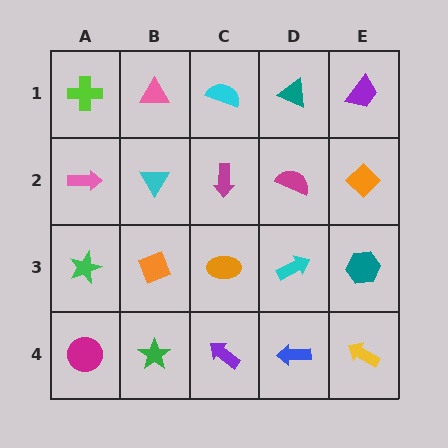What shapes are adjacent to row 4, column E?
A teal hexagon (row 3, column E), a blue arrow (row 4, column D).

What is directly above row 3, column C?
A magenta arrow.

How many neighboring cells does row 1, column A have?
2.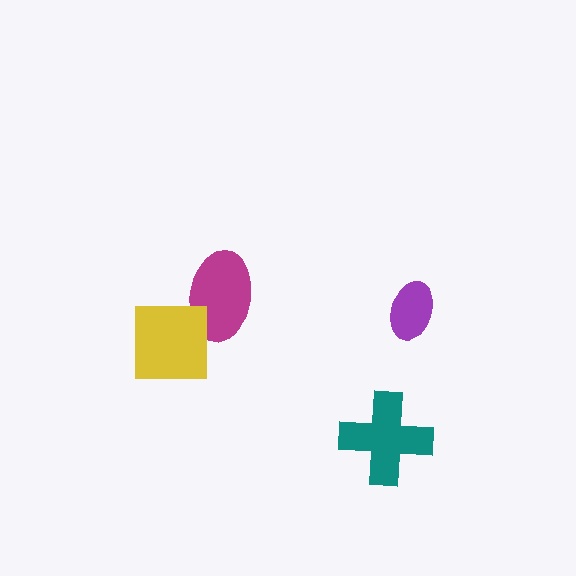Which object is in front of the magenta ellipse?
The yellow square is in front of the magenta ellipse.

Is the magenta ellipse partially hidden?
Yes, it is partially covered by another shape.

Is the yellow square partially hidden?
No, no other shape covers it.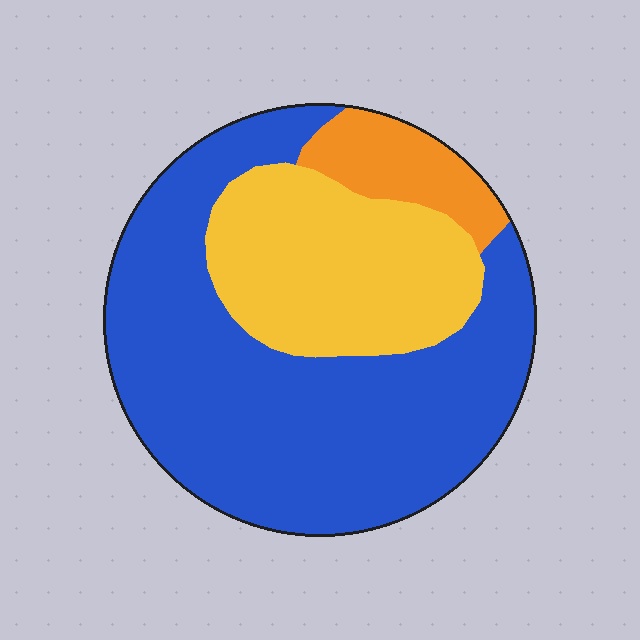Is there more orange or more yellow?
Yellow.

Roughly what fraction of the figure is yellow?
Yellow covers 28% of the figure.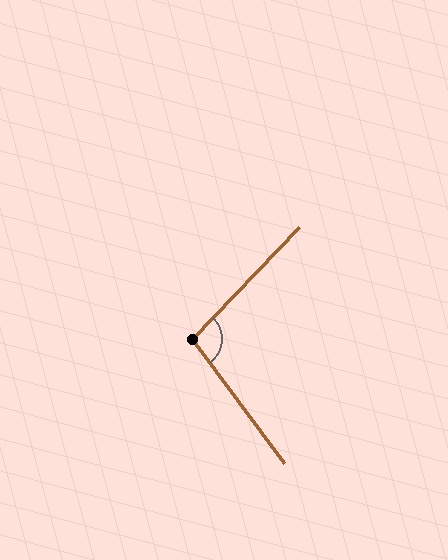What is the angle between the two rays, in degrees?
Approximately 100 degrees.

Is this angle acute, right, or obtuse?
It is obtuse.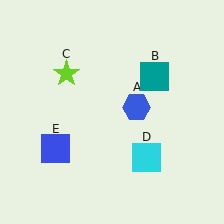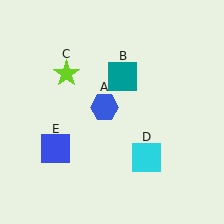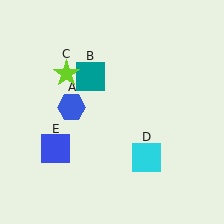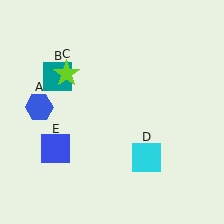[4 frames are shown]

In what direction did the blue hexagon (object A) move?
The blue hexagon (object A) moved left.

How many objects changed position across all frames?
2 objects changed position: blue hexagon (object A), teal square (object B).